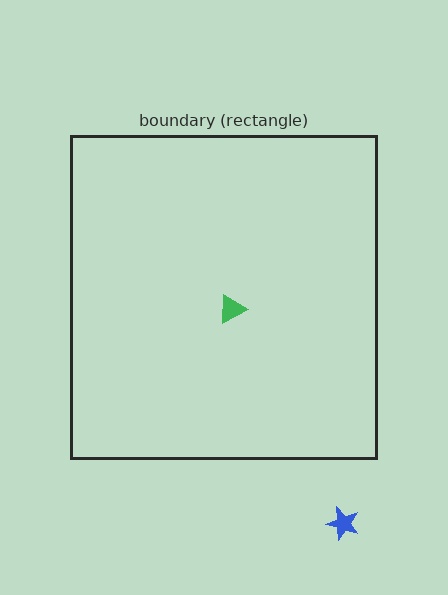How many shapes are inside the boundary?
1 inside, 1 outside.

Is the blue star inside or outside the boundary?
Outside.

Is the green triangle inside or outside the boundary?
Inside.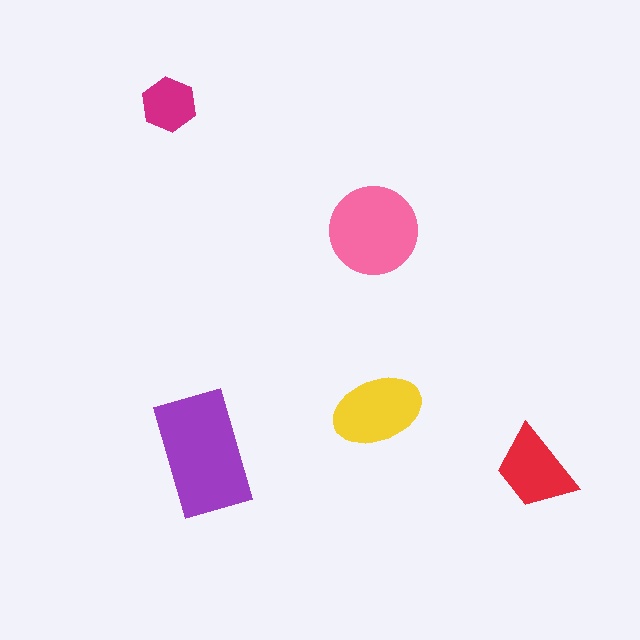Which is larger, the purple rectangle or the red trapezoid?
The purple rectangle.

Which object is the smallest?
The magenta hexagon.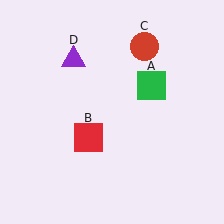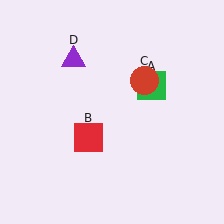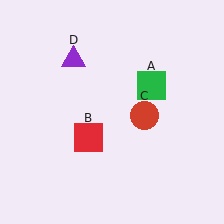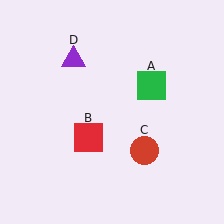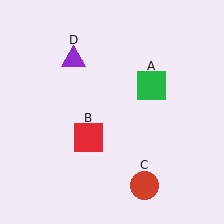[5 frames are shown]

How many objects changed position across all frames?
1 object changed position: red circle (object C).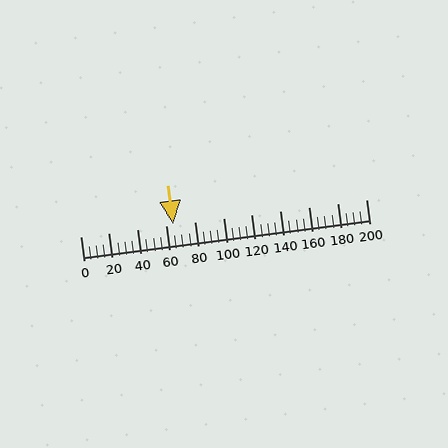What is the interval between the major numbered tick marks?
The major tick marks are spaced 20 units apart.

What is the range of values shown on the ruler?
The ruler shows values from 0 to 200.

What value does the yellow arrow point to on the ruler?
The yellow arrow points to approximately 65.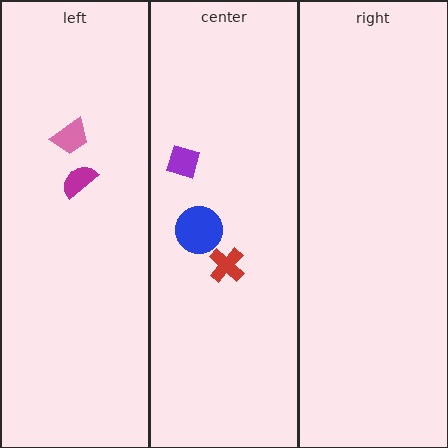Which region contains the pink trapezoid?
The left region.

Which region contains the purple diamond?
The center region.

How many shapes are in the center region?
3.